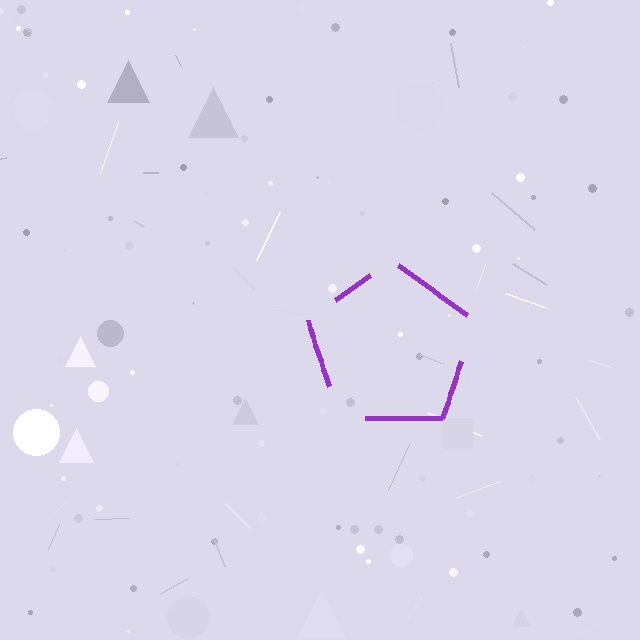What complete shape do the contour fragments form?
The contour fragments form a pentagon.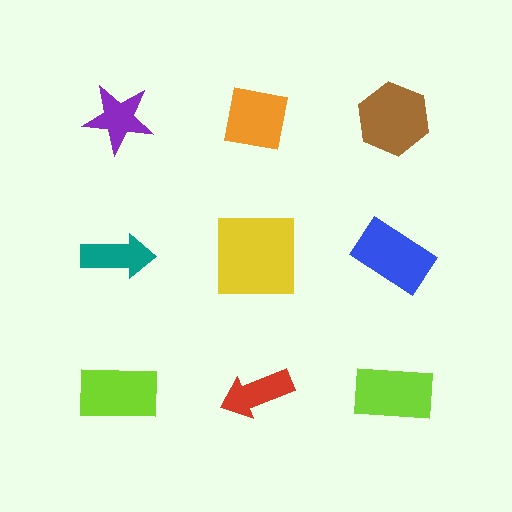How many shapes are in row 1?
3 shapes.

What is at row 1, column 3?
A brown hexagon.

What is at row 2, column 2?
A yellow square.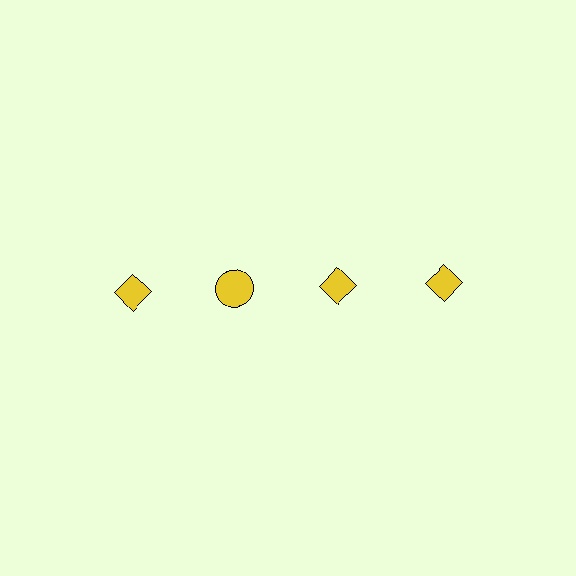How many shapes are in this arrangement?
There are 4 shapes arranged in a grid pattern.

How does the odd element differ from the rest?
It has a different shape: circle instead of diamond.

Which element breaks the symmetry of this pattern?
The yellow circle in the top row, second from left column breaks the symmetry. All other shapes are yellow diamonds.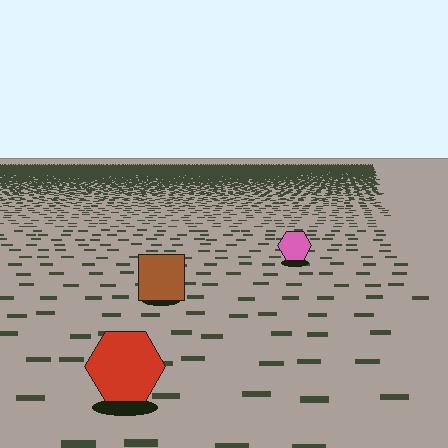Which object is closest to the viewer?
The red hexagon is closest. The texture marks near it are larger and more spread out.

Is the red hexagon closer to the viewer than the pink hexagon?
Yes. The red hexagon is closer — you can tell from the texture gradient: the ground texture is coarser near it.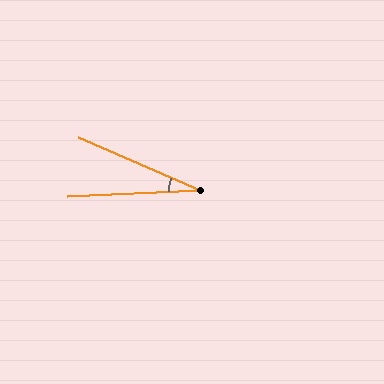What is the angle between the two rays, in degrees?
Approximately 26 degrees.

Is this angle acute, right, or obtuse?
It is acute.